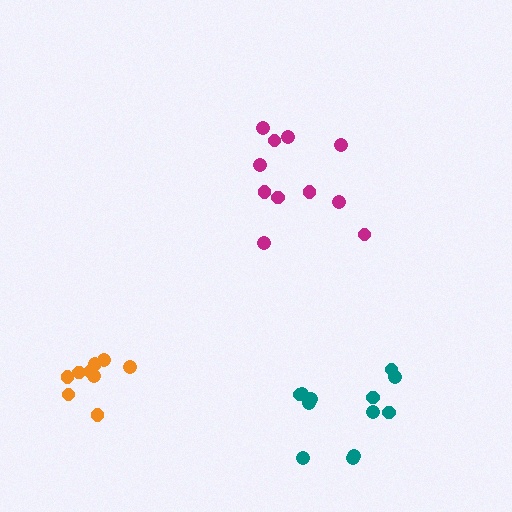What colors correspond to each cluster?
The clusters are colored: teal, orange, magenta.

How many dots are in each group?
Group 1: 12 dots, Group 2: 9 dots, Group 3: 11 dots (32 total).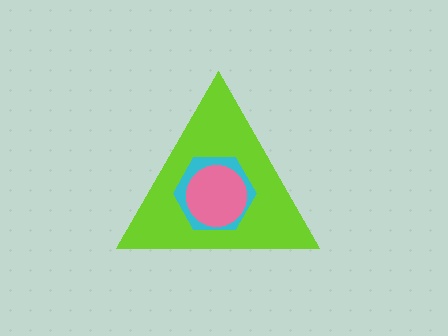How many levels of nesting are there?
3.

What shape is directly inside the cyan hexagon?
The pink circle.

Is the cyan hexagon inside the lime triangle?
Yes.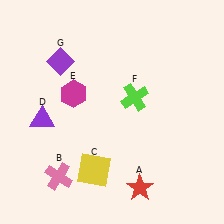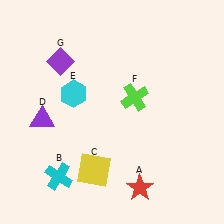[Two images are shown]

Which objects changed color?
B changed from pink to cyan. E changed from magenta to cyan.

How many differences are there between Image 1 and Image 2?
There are 2 differences between the two images.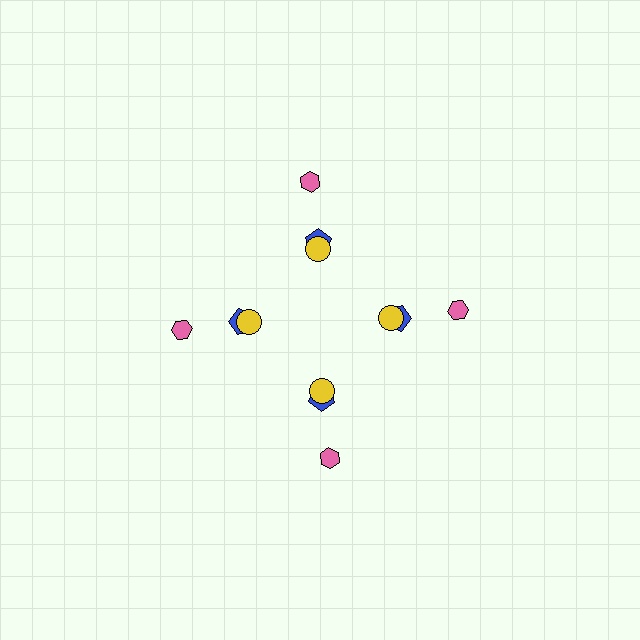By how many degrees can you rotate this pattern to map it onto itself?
The pattern maps onto itself every 90 degrees of rotation.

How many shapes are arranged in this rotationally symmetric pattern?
There are 12 shapes, arranged in 4 groups of 3.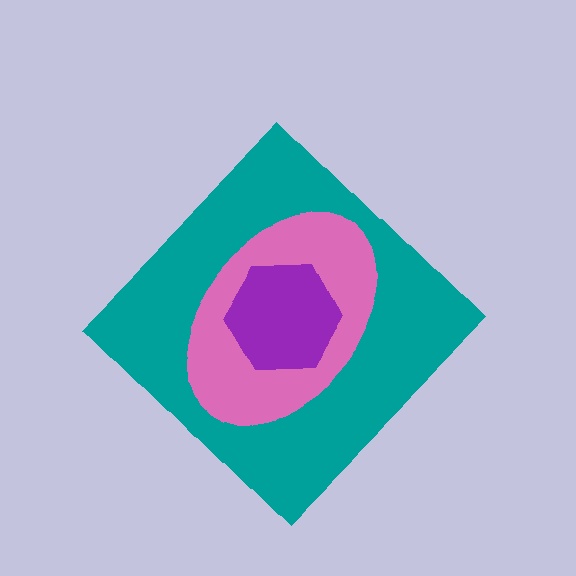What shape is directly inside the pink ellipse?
The purple hexagon.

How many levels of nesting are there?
3.